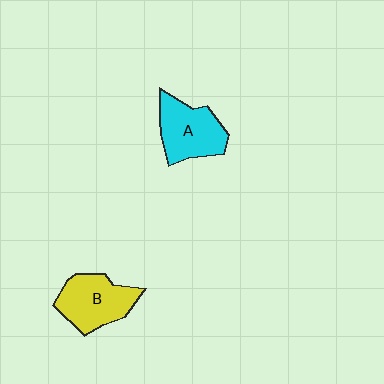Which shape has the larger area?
Shape B (yellow).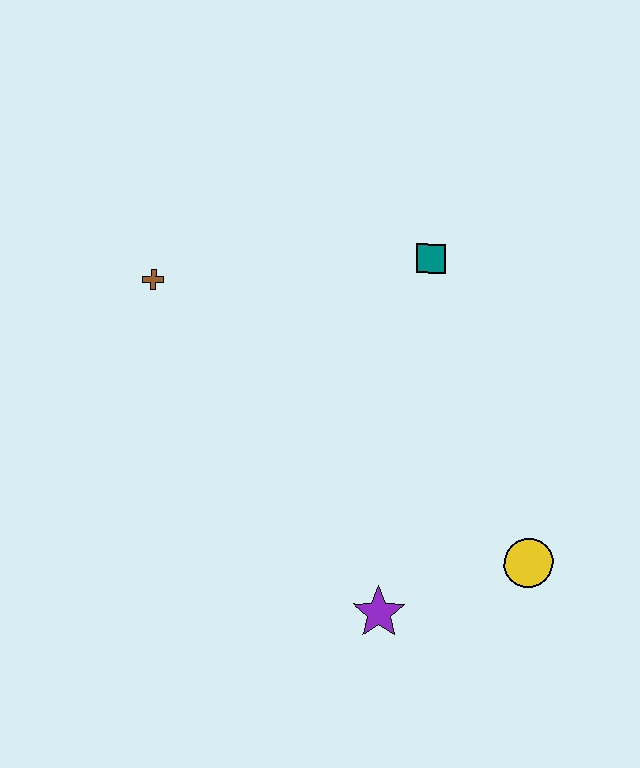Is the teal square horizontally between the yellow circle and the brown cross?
Yes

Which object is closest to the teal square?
The brown cross is closest to the teal square.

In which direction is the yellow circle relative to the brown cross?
The yellow circle is to the right of the brown cross.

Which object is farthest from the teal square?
The purple star is farthest from the teal square.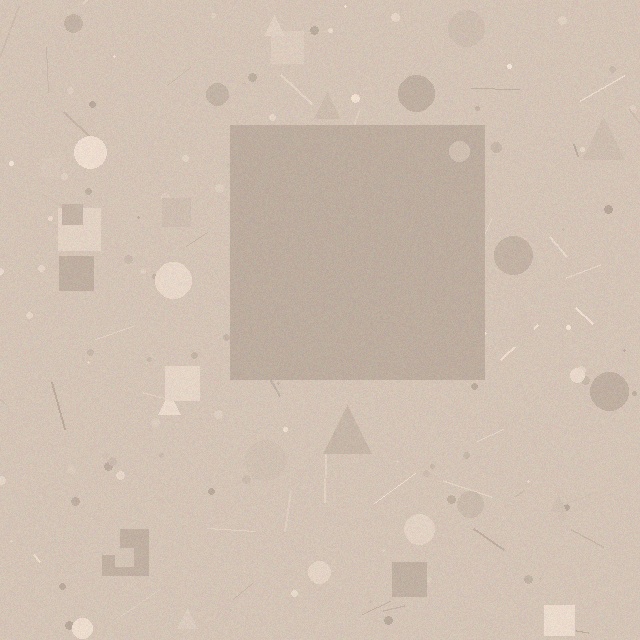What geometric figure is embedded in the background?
A square is embedded in the background.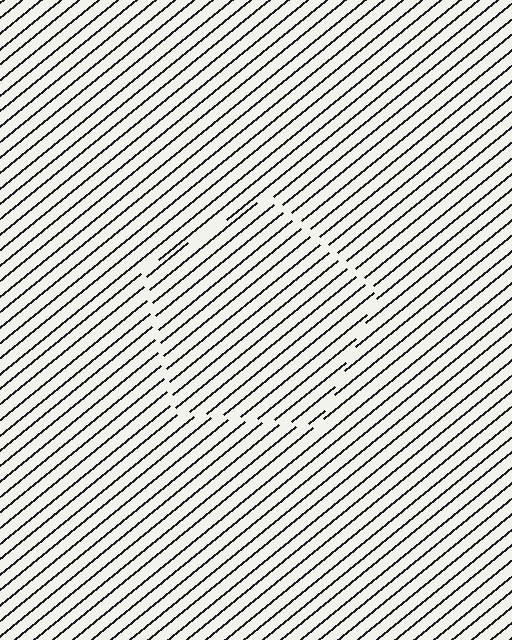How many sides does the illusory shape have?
5 sides — the line-ends trace a pentagon.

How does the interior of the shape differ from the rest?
The interior of the shape contains the same grating, shifted by half a period — the contour is defined by the phase discontinuity where line-ends from the inner and outer gratings abut.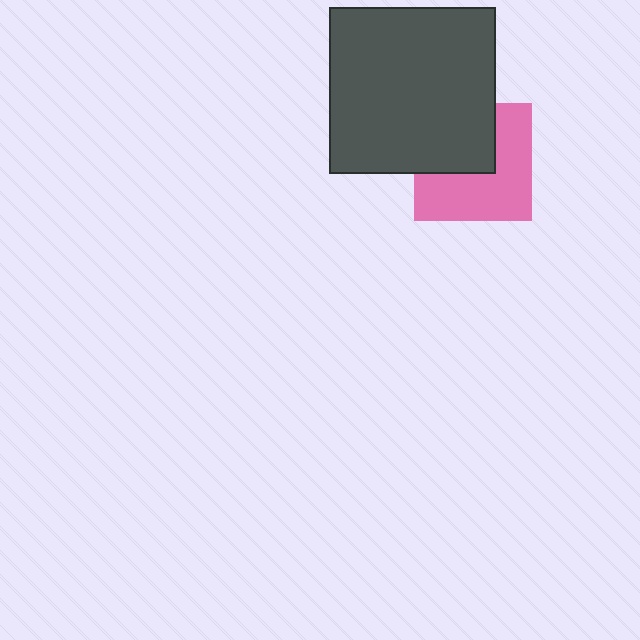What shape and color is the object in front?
The object in front is a dark gray square.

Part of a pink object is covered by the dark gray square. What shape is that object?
It is a square.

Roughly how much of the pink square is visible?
About half of it is visible (roughly 59%).